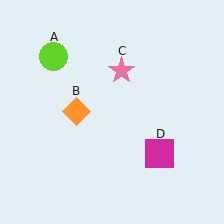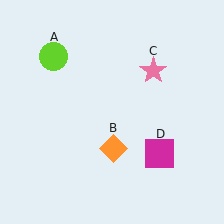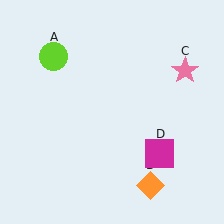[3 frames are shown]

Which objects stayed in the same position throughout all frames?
Lime circle (object A) and magenta square (object D) remained stationary.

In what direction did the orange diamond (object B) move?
The orange diamond (object B) moved down and to the right.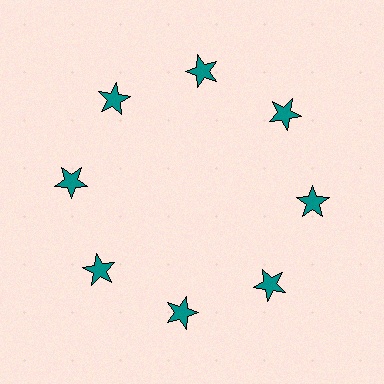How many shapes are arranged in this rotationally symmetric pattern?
There are 8 shapes, arranged in 8 groups of 1.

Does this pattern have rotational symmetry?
Yes, this pattern has 8-fold rotational symmetry. It looks the same after rotating 45 degrees around the center.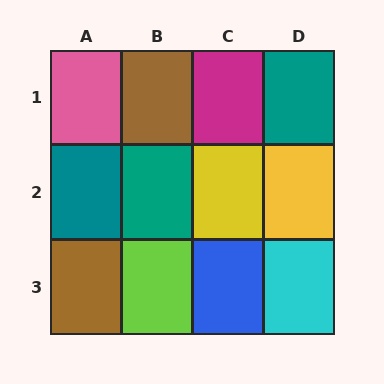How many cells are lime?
1 cell is lime.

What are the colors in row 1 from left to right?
Pink, brown, magenta, teal.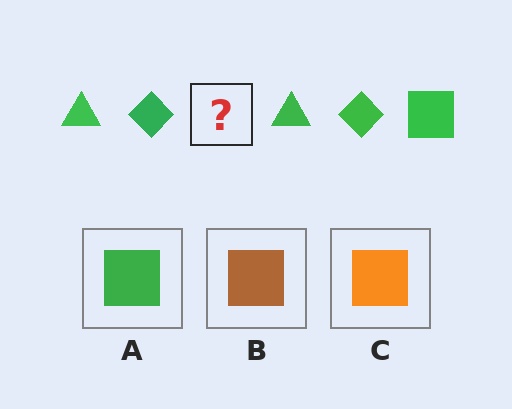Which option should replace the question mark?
Option A.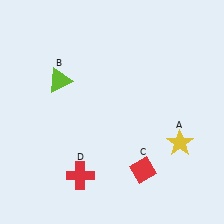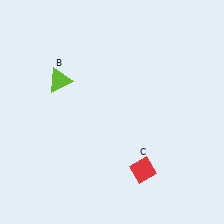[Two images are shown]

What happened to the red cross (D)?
The red cross (D) was removed in Image 2. It was in the bottom-left area of Image 1.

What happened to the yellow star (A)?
The yellow star (A) was removed in Image 2. It was in the bottom-right area of Image 1.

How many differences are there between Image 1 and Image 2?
There are 2 differences between the two images.